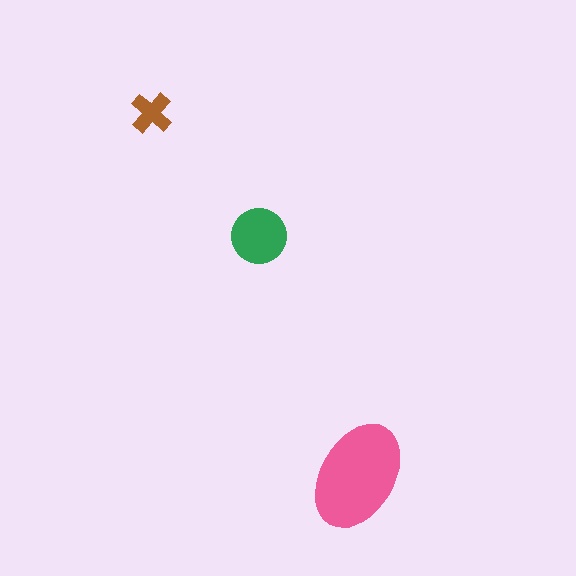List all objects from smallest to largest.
The brown cross, the green circle, the pink ellipse.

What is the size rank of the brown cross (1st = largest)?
3rd.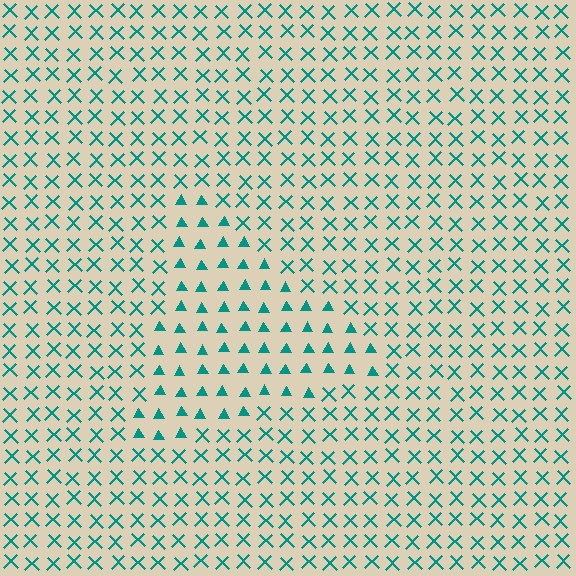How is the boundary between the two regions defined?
The boundary is defined by a change in element shape: triangles inside vs. X marks outside. All elements share the same color and spacing.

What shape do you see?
I see a triangle.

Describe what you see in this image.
The image is filled with small teal elements arranged in a uniform grid. A triangle-shaped region contains triangles, while the surrounding area contains X marks. The boundary is defined purely by the change in element shape.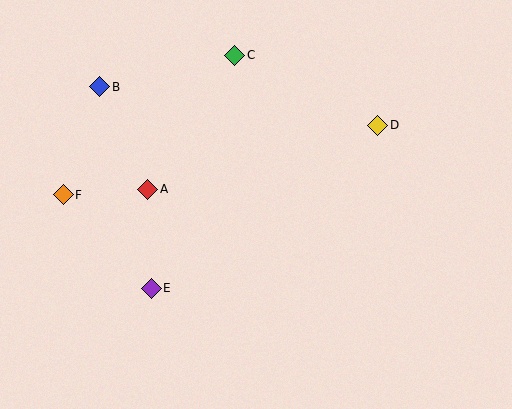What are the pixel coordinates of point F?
Point F is at (63, 195).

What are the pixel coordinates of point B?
Point B is at (100, 87).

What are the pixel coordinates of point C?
Point C is at (235, 55).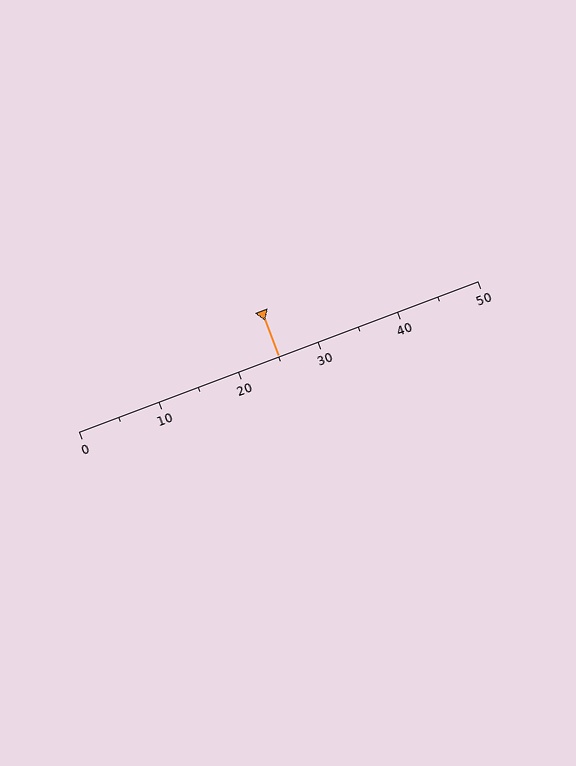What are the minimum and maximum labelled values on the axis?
The axis runs from 0 to 50.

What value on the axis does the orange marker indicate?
The marker indicates approximately 25.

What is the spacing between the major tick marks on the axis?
The major ticks are spaced 10 apart.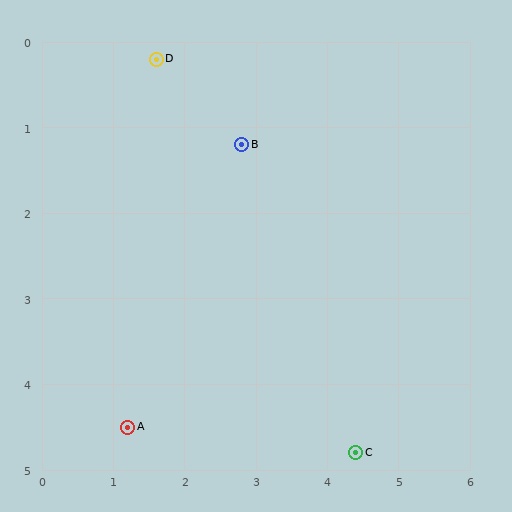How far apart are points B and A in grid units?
Points B and A are about 3.7 grid units apart.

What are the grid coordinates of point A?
Point A is at approximately (1.2, 4.5).